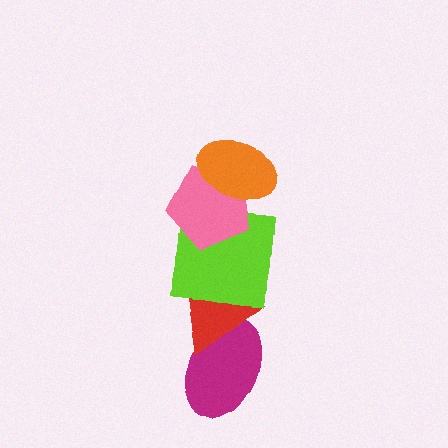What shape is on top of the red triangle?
The lime square is on top of the red triangle.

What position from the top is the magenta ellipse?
The magenta ellipse is 5th from the top.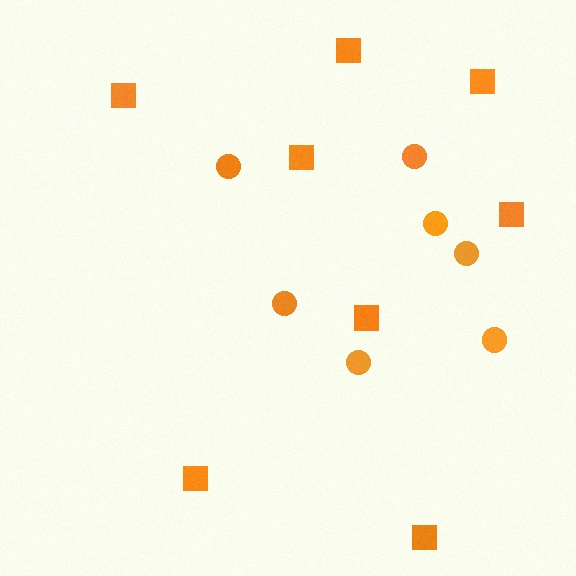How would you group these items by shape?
There are 2 groups: one group of squares (8) and one group of circles (7).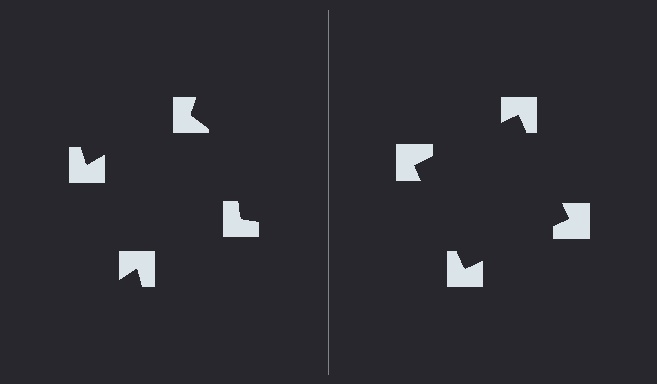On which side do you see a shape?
An illusory square appears on the right side. On the left side the wedge cuts are rotated, so no coherent shape forms.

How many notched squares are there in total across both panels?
8 — 4 on each side.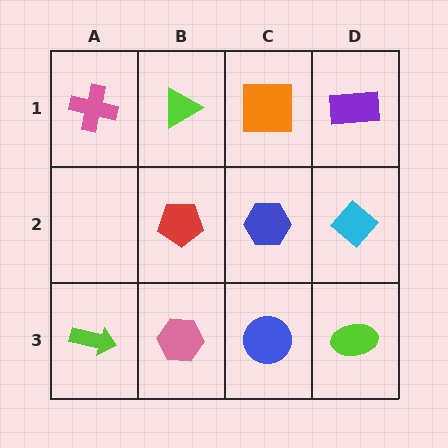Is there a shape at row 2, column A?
No, that cell is empty.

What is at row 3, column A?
A lime arrow.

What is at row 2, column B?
A red pentagon.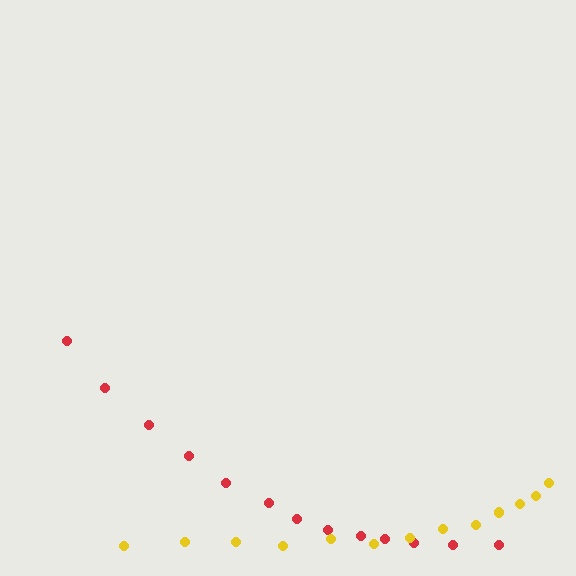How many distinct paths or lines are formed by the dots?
There are 2 distinct paths.